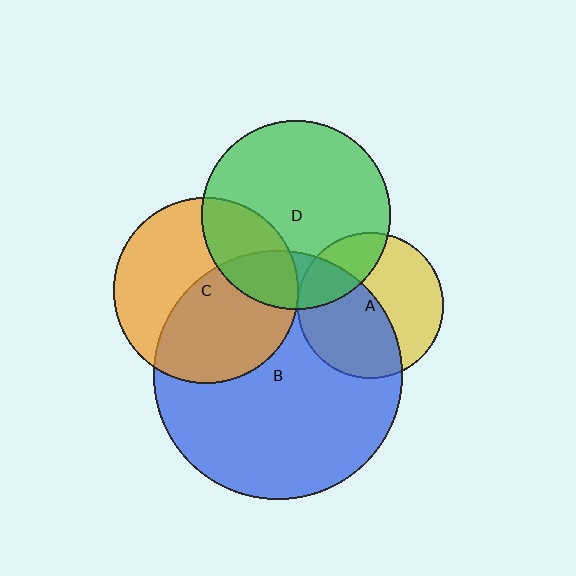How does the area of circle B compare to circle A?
Approximately 2.9 times.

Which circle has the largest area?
Circle B (blue).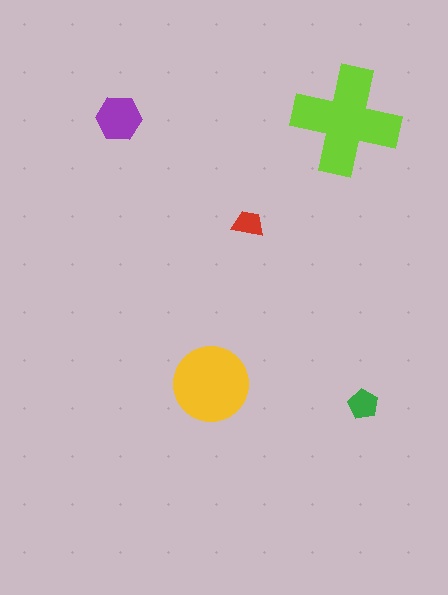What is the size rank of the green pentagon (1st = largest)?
4th.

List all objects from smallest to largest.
The red trapezoid, the green pentagon, the purple hexagon, the yellow circle, the lime cross.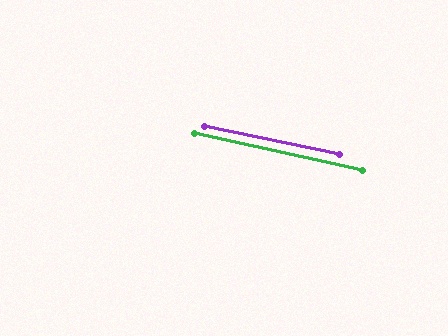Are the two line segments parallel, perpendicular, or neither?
Parallel — their directions differ by only 0.6°.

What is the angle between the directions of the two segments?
Approximately 1 degree.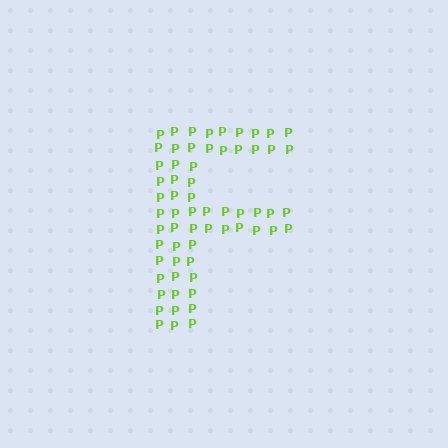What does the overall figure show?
The overall figure shows the letter F.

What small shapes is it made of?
It is made of small letter P's.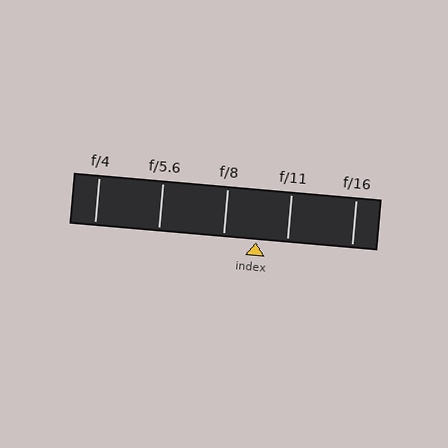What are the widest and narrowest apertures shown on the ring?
The widest aperture shown is f/4 and the narrowest is f/16.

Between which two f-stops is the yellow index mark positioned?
The index mark is between f/8 and f/11.